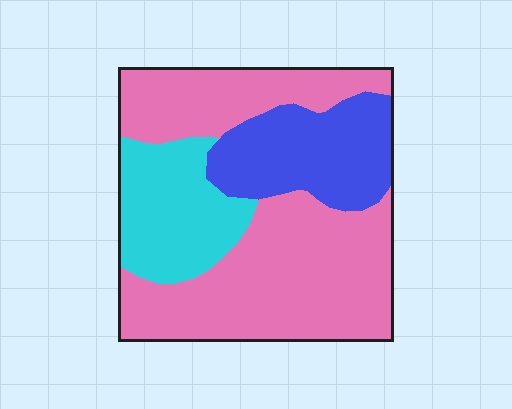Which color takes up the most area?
Pink, at roughly 60%.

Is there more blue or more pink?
Pink.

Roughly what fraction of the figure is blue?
Blue covers 22% of the figure.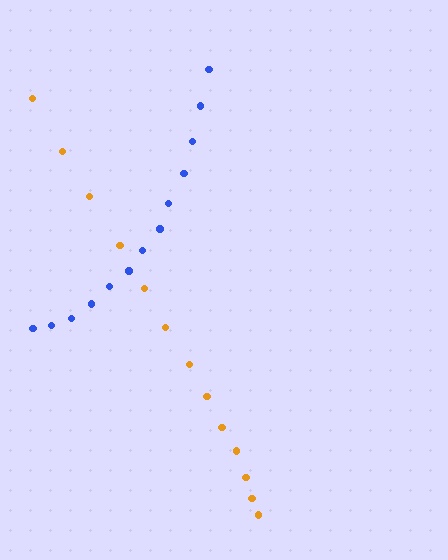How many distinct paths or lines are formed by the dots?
There are 2 distinct paths.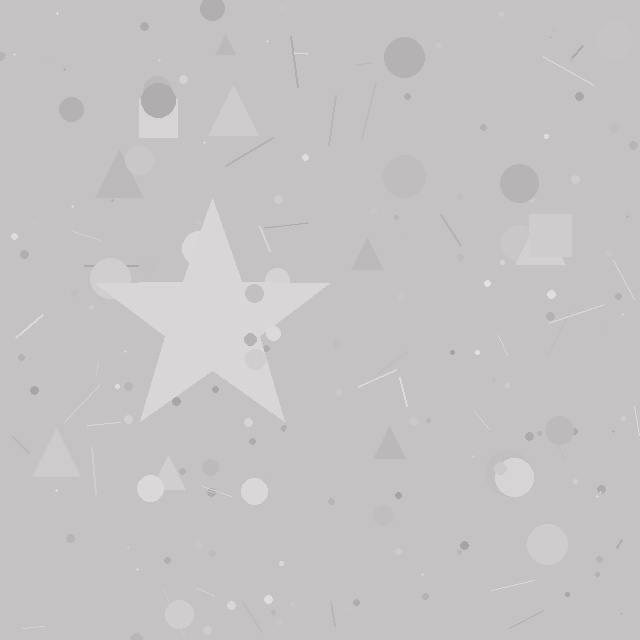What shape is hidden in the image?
A star is hidden in the image.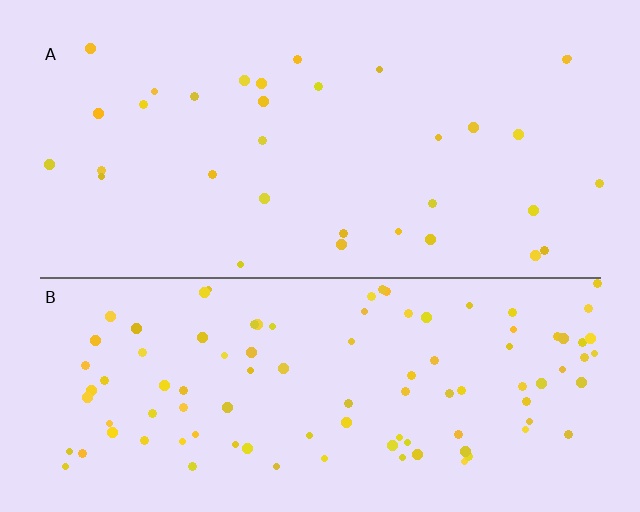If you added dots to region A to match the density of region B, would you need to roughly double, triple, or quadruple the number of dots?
Approximately triple.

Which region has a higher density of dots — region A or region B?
B (the bottom).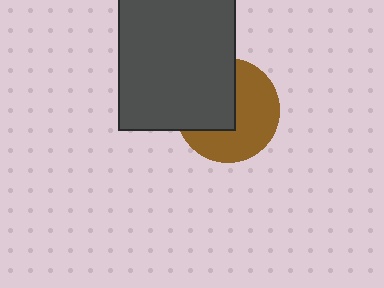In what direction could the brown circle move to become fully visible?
The brown circle could move toward the lower-right. That would shift it out from behind the dark gray rectangle entirely.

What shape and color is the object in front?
The object in front is a dark gray rectangle.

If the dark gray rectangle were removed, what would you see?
You would see the complete brown circle.